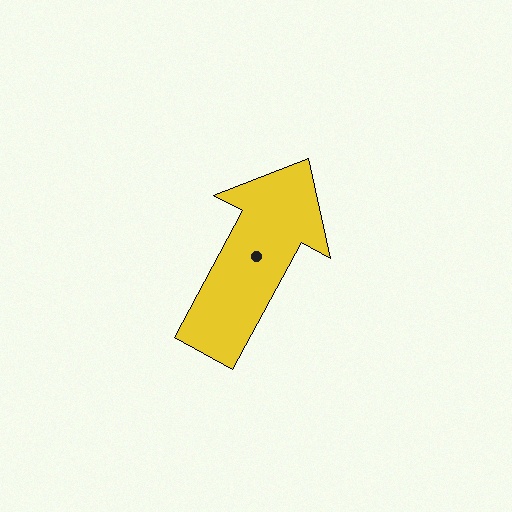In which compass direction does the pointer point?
Northeast.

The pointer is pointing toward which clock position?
Roughly 1 o'clock.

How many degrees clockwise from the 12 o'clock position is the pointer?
Approximately 28 degrees.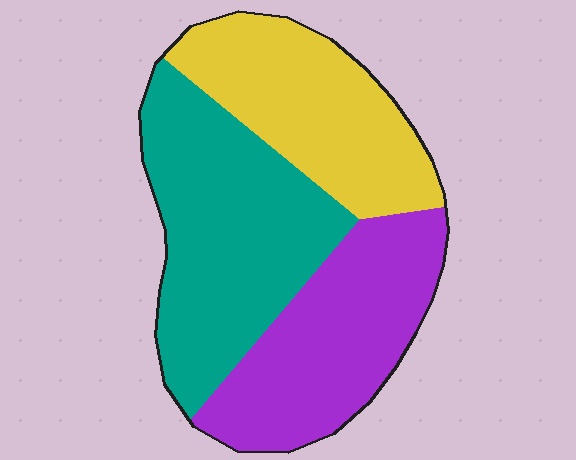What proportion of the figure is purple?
Purple takes up about one third (1/3) of the figure.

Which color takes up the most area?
Teal, at roughly 40%.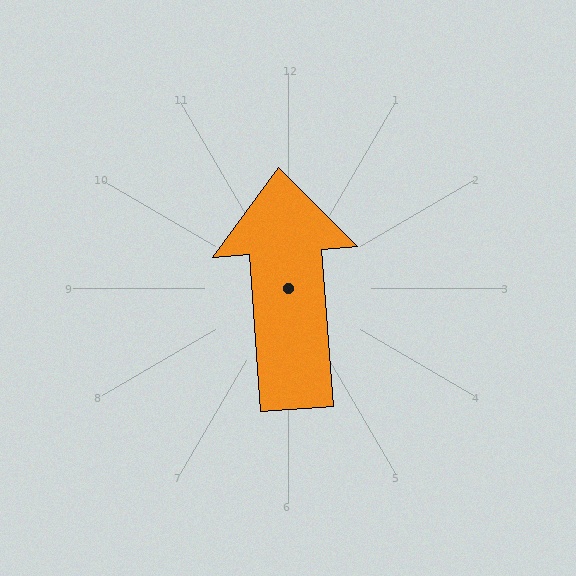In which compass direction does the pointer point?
North.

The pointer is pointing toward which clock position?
Roughly 12 o'clock.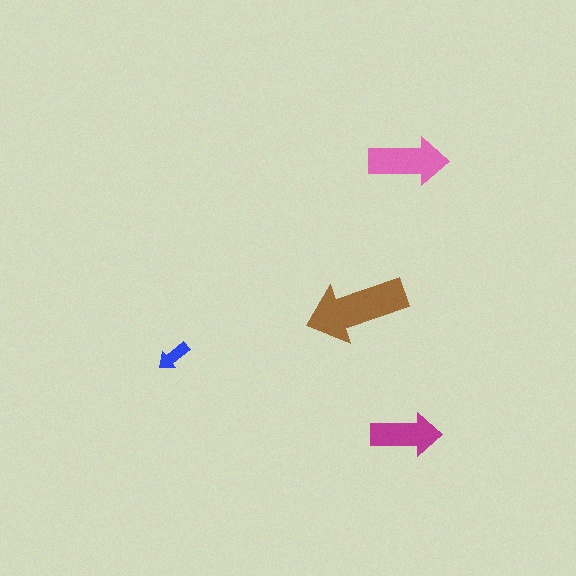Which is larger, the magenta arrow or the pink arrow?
The pink one.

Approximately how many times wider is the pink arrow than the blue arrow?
About 2.5 times wider.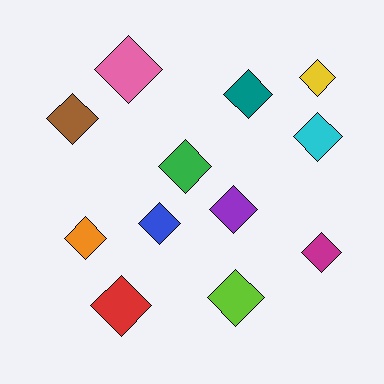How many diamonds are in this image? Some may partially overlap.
There are 12 diamonds.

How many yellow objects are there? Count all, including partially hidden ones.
There is 1 yellow object.